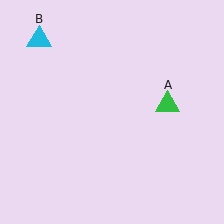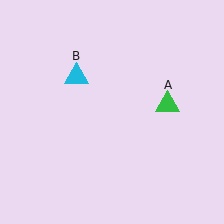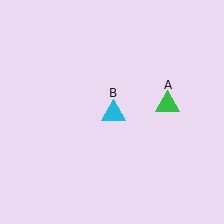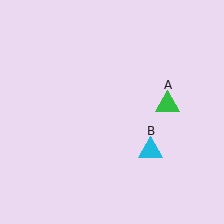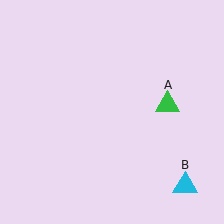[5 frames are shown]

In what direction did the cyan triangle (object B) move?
The cyan triangle (object B) moved down and to the right.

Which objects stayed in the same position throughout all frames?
Green triangle (object A) remained stationary.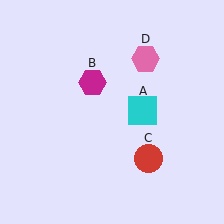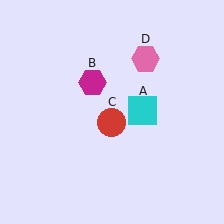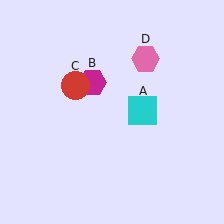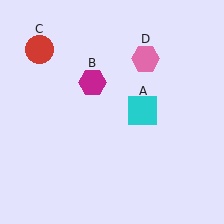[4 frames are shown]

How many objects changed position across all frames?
1 object changed position: red circle (object C).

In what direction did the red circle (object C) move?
The red circle (object C) moved up and to the left.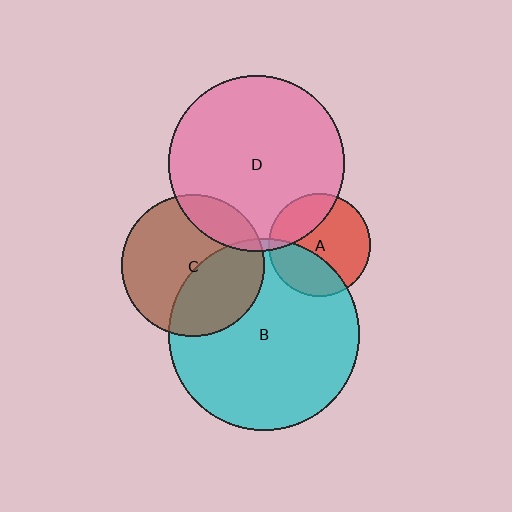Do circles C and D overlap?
Yes.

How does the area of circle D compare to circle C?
Approximately 1.5 times.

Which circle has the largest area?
Circle B (cyan).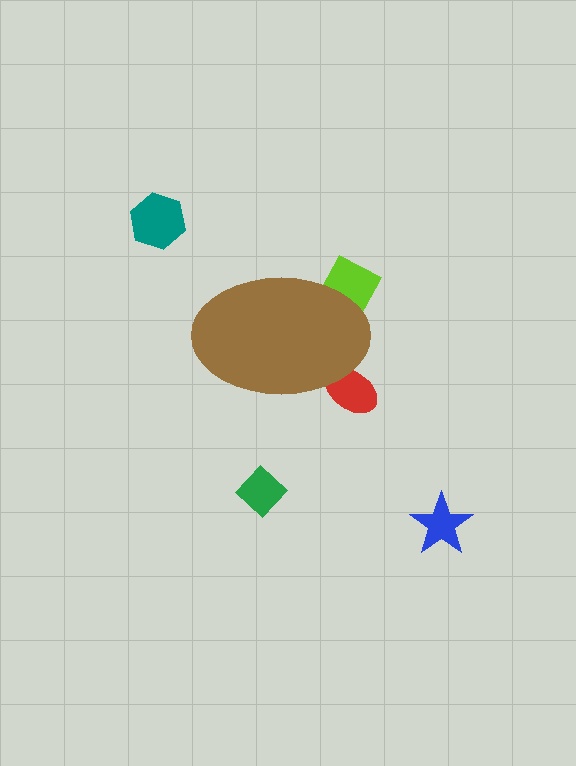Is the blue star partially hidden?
No, the blue star is fully visible.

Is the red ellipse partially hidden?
Yes, the red ellipse is partially hidden behind the brown ellipse.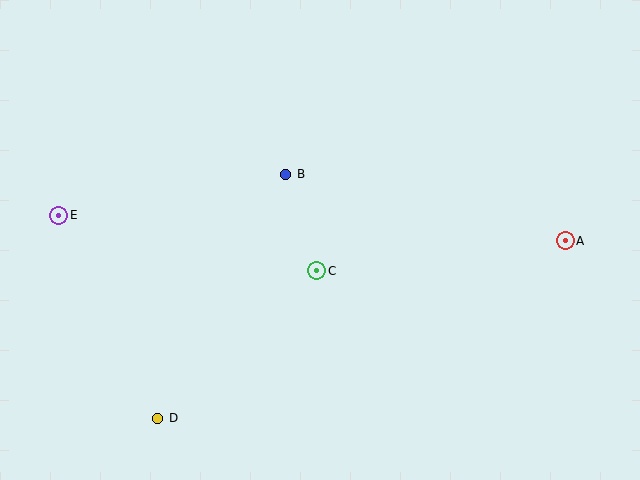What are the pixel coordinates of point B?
Point B is at (286, 174).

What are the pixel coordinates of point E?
Point E is at (59, 215).